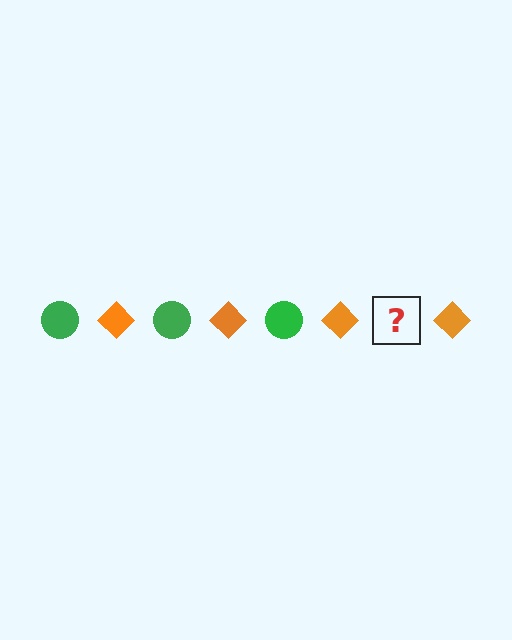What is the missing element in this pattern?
The missing element is a green circle.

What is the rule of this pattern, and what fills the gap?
The rule is that the pattern alternates between green circle and orange diamond. The gap should be filled with a green circle.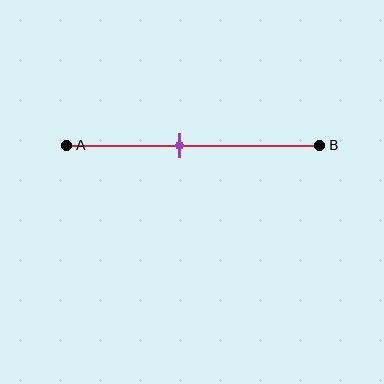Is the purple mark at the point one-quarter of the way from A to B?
No, the mark is at about 45% from A, not at the 25% one-quarter point.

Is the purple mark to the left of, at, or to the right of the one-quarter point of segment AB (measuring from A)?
The purple mark is to the right of the one-quarter point of segment AB.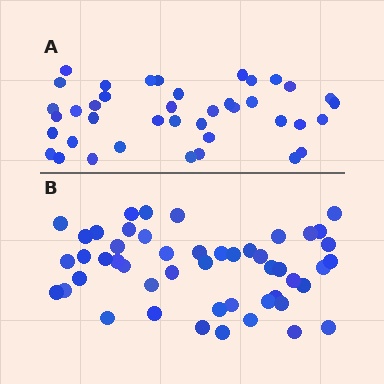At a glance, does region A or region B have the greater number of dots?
Region B (the bottom region) has more dots.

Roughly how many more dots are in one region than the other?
Region B has roughly 8 or so more dots than region A.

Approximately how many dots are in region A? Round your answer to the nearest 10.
About 40 dots.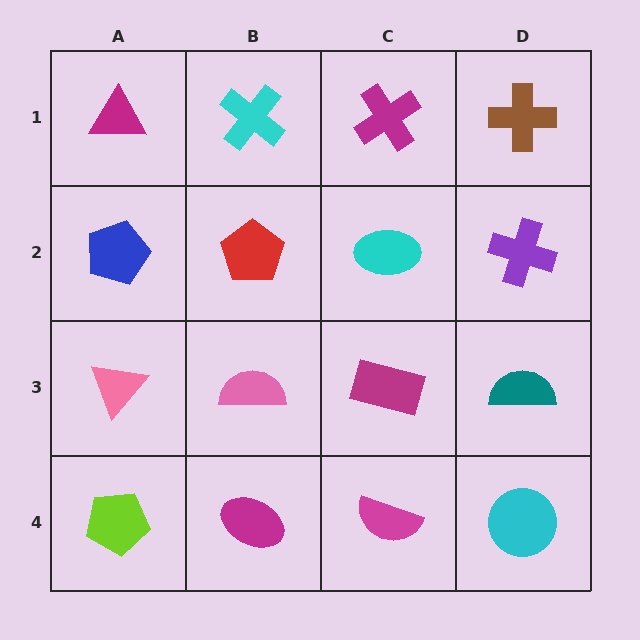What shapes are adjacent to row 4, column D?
A teal semicircle (row 3, column D), a magenta semicircle (row 4, column C).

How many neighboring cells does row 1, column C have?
3.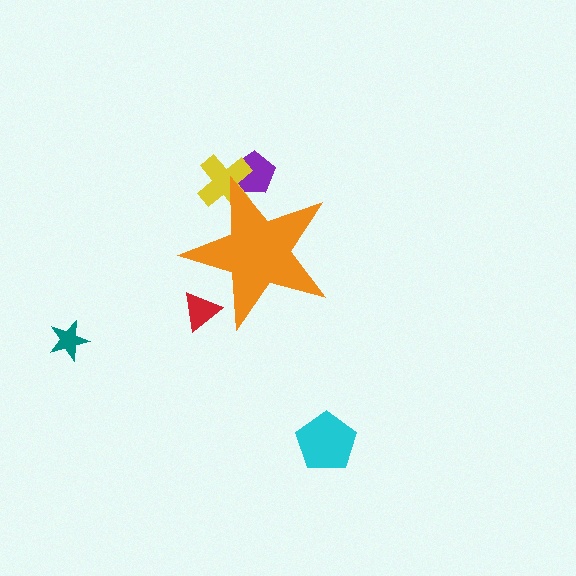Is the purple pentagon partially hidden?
Yes, the purple pentagon is partially hidden behind the orange star.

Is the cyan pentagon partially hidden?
No, the cyan pentagon is fully visible.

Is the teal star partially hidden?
No, the teal star is fully visible.